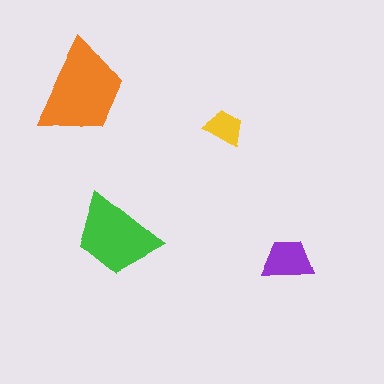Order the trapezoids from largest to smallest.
the orange one, the green one, the purple one, the yellow one.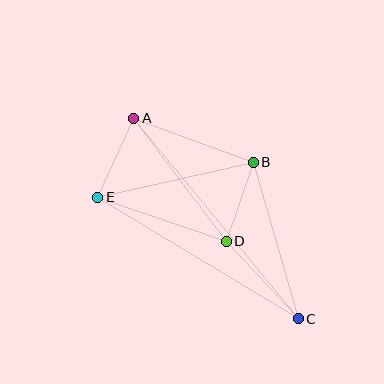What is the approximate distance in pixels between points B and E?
The distance between B and E is approximately 159 pixels.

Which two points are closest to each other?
Points B and D are closest to each other.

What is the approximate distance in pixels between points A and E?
The distance between A and E is approximately 87 pixels.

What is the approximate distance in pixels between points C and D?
The distance between C and D is approximately 106 pixels.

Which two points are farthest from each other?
Points A and C are farthest from each other.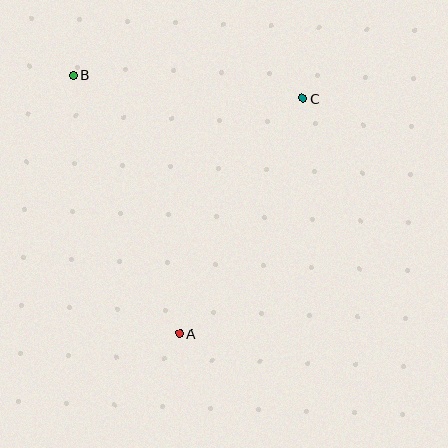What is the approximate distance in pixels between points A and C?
The distance between A and C is approximately 265 pixels.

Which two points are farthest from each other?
Points A and B are farthest from each other.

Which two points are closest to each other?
Points B and C are closest to each other.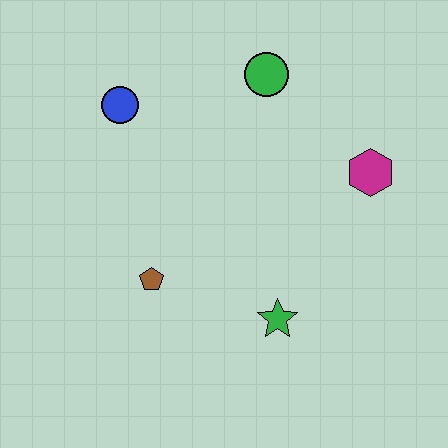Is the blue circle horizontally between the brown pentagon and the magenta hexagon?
No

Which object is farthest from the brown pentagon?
The magenta hexagon is farthest from the brown pentagon.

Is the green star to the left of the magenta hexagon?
Yes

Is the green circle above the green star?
Yes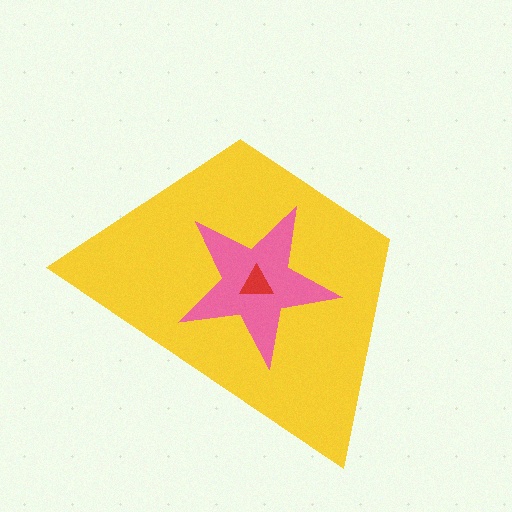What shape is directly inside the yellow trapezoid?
The pink star.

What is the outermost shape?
The yellow trapezoid.